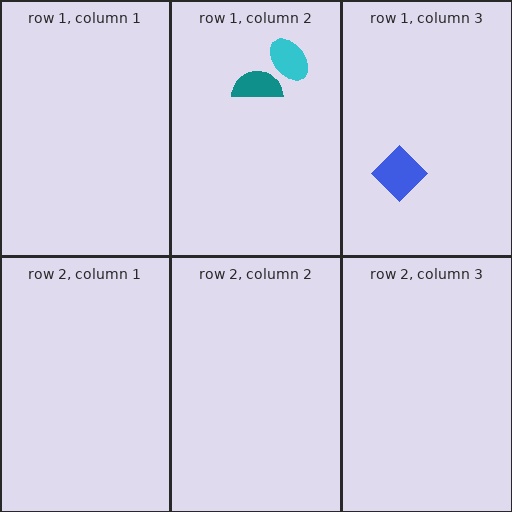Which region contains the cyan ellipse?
The row 1, column 2 region.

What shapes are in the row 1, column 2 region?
The teal semicircle, the cyan ellipse.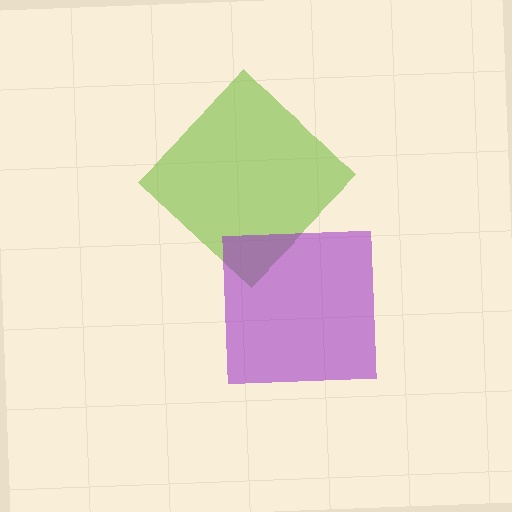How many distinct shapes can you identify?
There are 2 distinct shapes: a lime diamond, a purple square.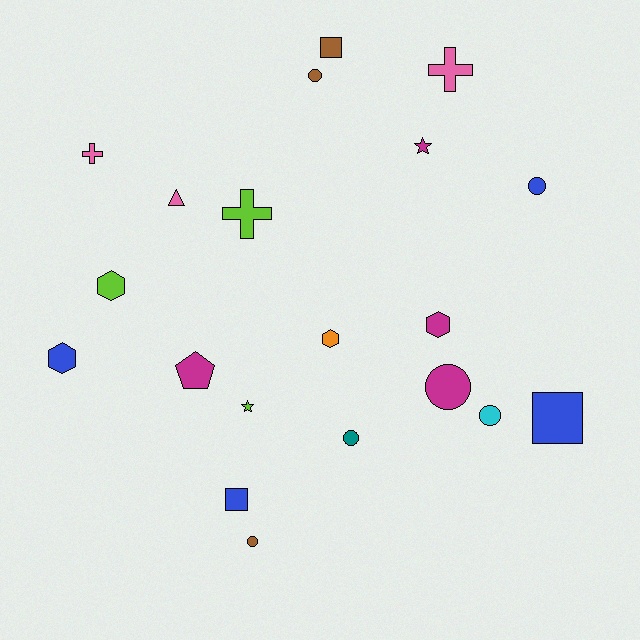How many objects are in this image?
There are 20 objects.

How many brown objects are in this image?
There are 3 brown objects.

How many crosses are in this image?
There are 3 crosses.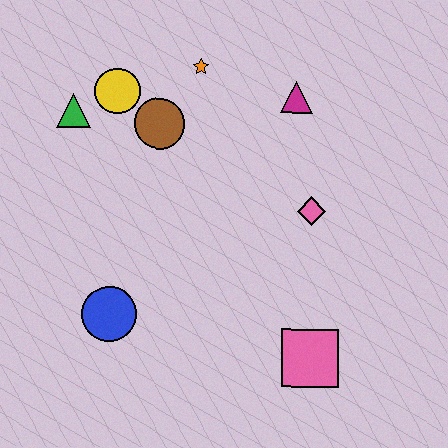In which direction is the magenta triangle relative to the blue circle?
The magenta triangle is above the blue circle.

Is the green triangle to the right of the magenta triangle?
No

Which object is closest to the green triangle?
The yellow circle is closest to the green triangle.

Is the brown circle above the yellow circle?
No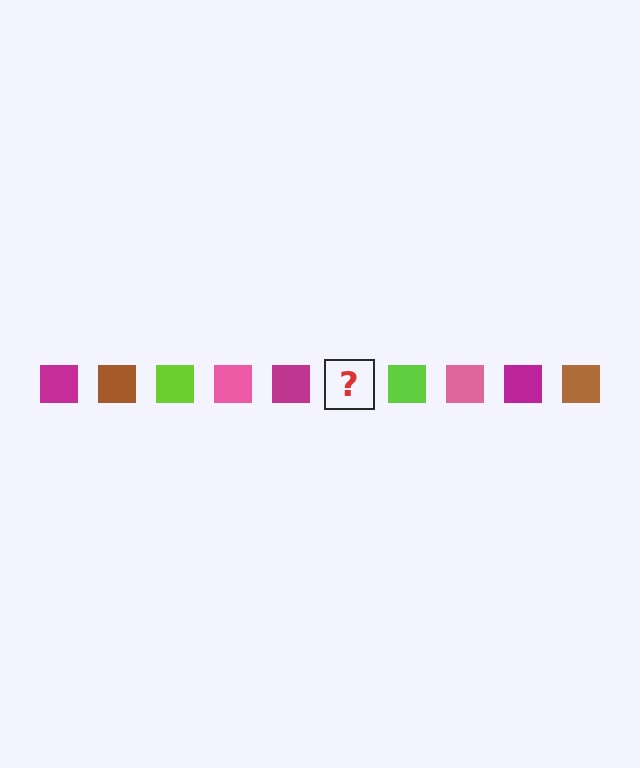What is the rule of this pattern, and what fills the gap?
The rule is that the pattern cycles through magenta, brown, lime, pink squares. The gap should be filled with a brown square.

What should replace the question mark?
The question mark should be replaced with a brown square.